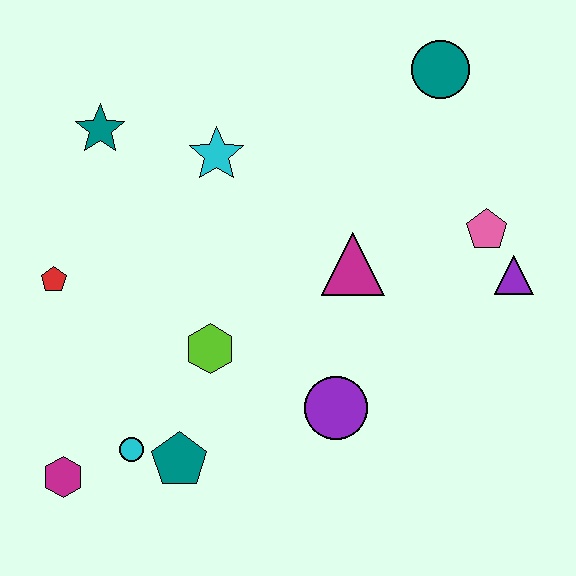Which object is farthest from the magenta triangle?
The magenta hexagon is farthest from the magenta triangle.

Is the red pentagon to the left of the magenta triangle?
Yes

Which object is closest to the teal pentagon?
The cyan circle is closest to the teal pentagon.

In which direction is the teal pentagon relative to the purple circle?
The teal pentagon is to the left of the purple circle.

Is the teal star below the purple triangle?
No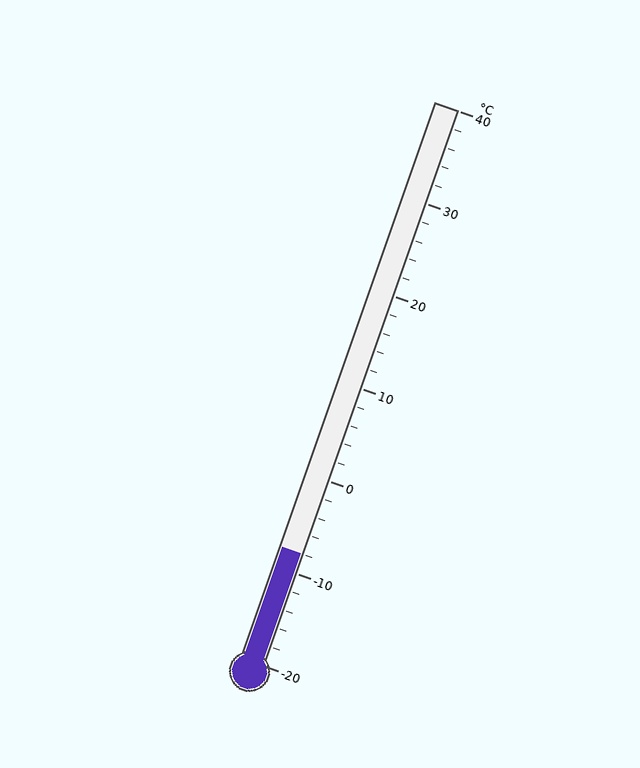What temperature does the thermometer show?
The thermometer shows approximately -8°C.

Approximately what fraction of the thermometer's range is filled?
The thermometer is filled to approximately 20% of its range.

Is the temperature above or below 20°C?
The temperature is below 20°C.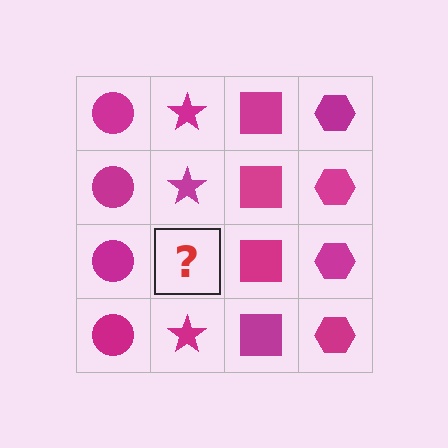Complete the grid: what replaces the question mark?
The question mark should be replaced with a magenta star.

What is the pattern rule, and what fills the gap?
The rule is that each column has a consistent shape. The gap should be filled with a magenta star.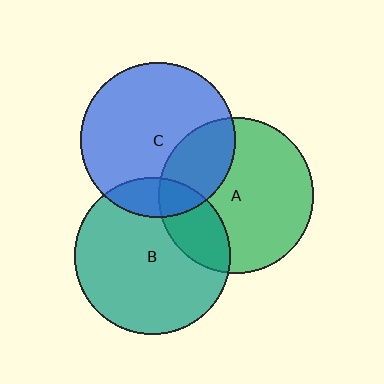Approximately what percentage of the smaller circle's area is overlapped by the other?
Approximately 25%.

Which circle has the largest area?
Circle B (teal).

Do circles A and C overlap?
Yes.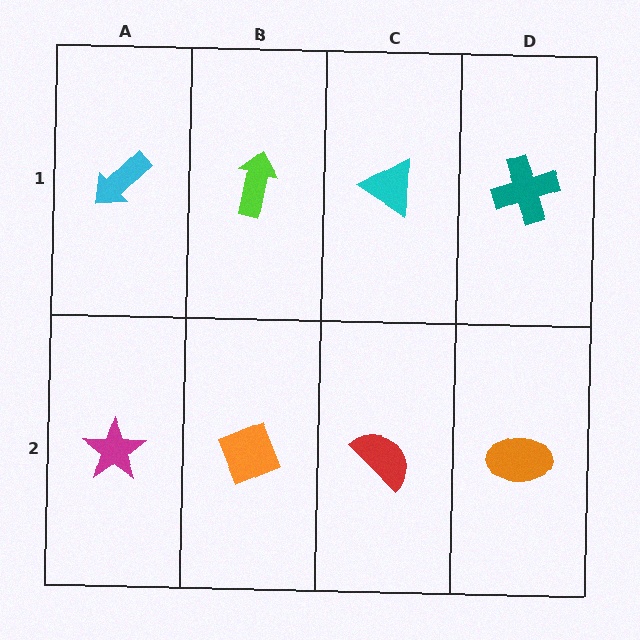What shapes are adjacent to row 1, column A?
A magenta star (row 2, column A), a lime arrow (row 1, column B).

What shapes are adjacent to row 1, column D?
An orange ellipse (row 2, column D), a cyan triangle (row 1, column C).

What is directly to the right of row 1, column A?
A lime arrow.